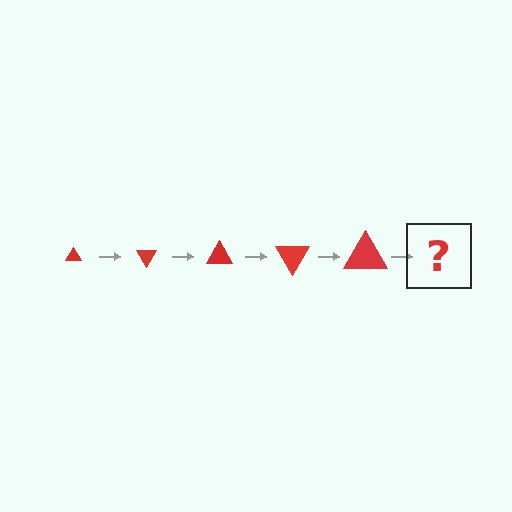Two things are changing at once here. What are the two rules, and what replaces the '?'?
The two rules are that the triangle grows larger each step and it rotates 60 degrees each step. The '?' should be a triangle, larger than the previous one and rotated 300 degrees from the start.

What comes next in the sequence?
The next element should be a triangle, larger than the previous one and rotated 300 degrees from the start.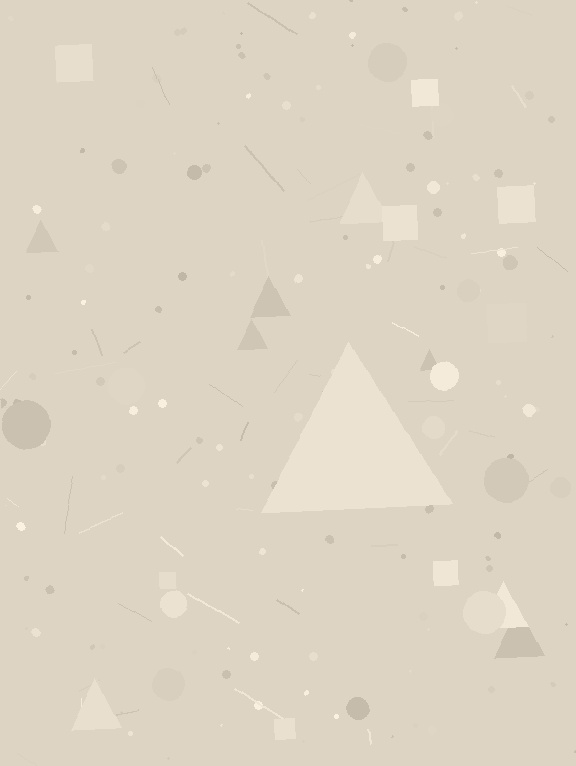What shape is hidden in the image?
A triangle is hidden in the image.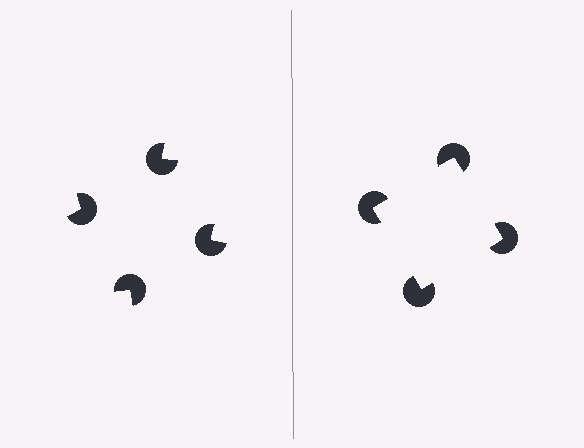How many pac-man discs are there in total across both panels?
8 — 4 on each side.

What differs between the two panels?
The pac-man discs are positioned identically on both sides; only the wedge orientations differ. On the right they align to a square; on the left they are misaligned.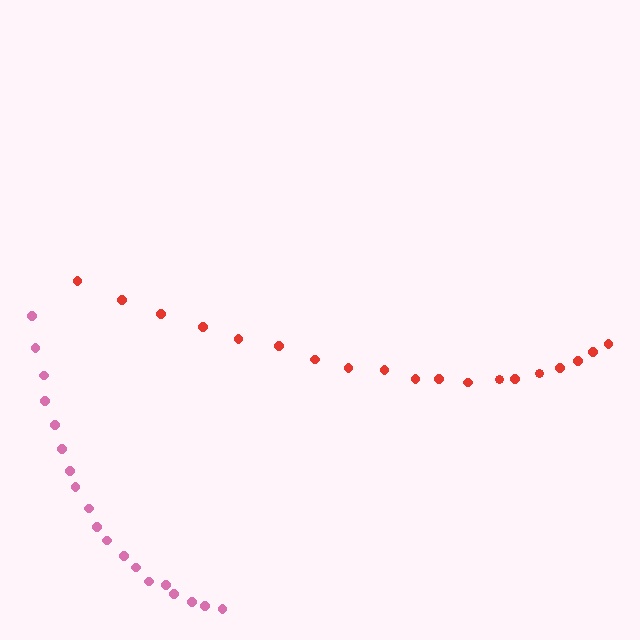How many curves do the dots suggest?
There are 2 distinct paths.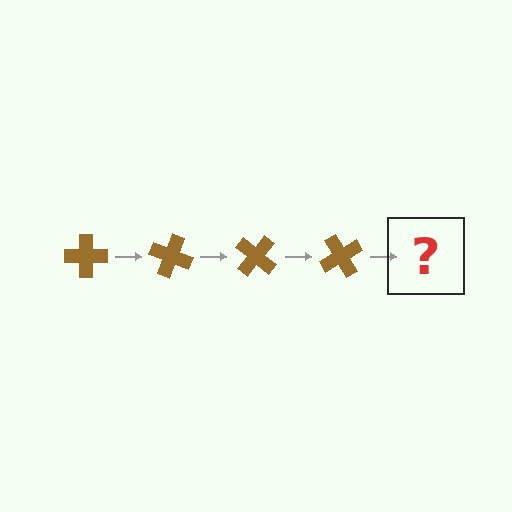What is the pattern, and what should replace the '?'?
The pattern is that the cross rotates 20 degrees each step. The '?' should be a brown cross rotated 80 degrees.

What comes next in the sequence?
The next element should be a brown cross rotated 80 degrees.